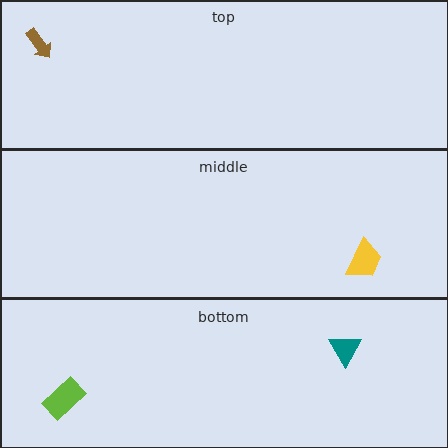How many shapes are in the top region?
1.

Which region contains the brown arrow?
The top region.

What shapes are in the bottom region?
The teal triangle, the lime rectangle.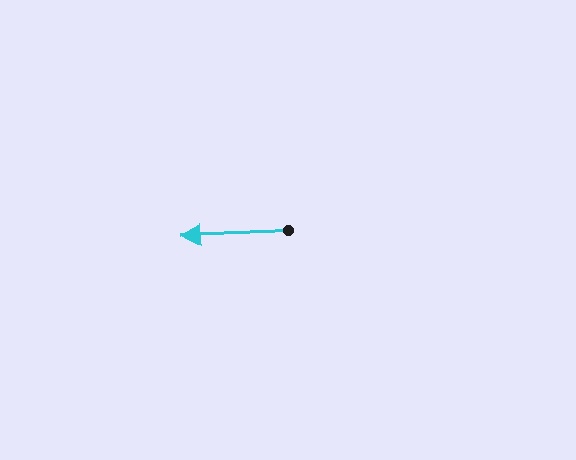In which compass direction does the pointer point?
West.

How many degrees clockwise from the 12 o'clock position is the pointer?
Approximately 269 degrees.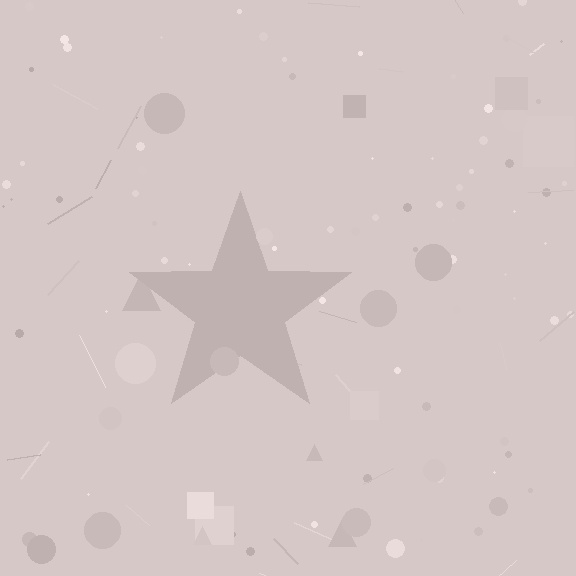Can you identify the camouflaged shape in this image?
The camouflaged shape is a star.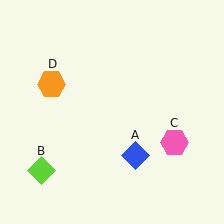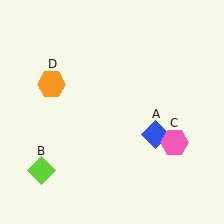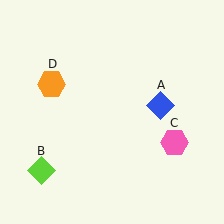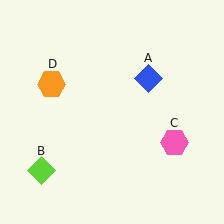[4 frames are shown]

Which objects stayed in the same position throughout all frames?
Lime diamond (object B) and pink hexagon (object C) and orange hexagon (object D) remained stationary.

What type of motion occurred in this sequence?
The blue diamond (object A) rotated counterclockwise around the center of the scene.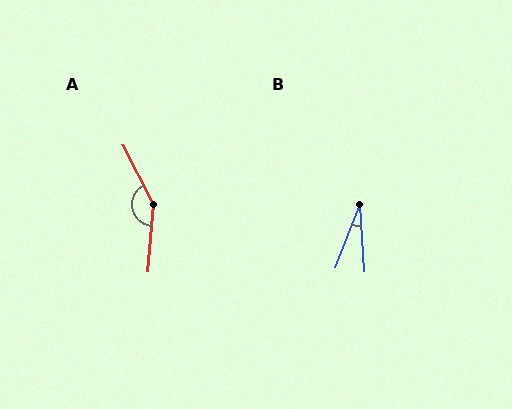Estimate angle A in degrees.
Approximately 148 degrees.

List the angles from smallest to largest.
B (25°), A (148°).